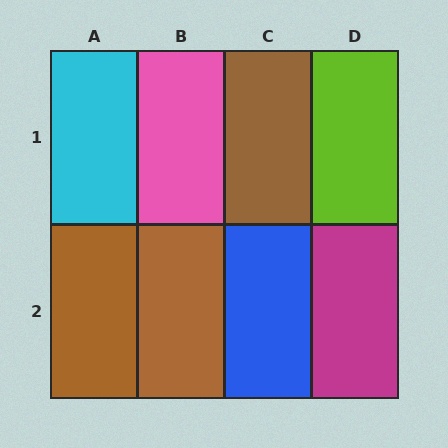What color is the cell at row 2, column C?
Blue.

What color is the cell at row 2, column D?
Magenta.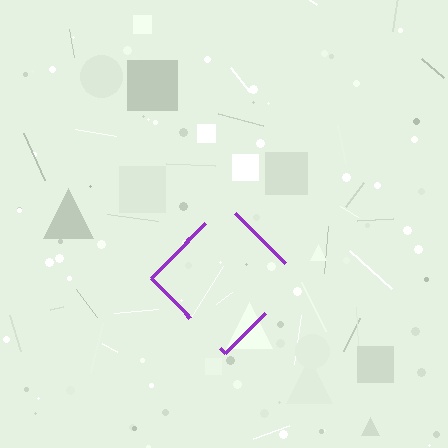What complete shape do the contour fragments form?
The contour fragments form a diamond.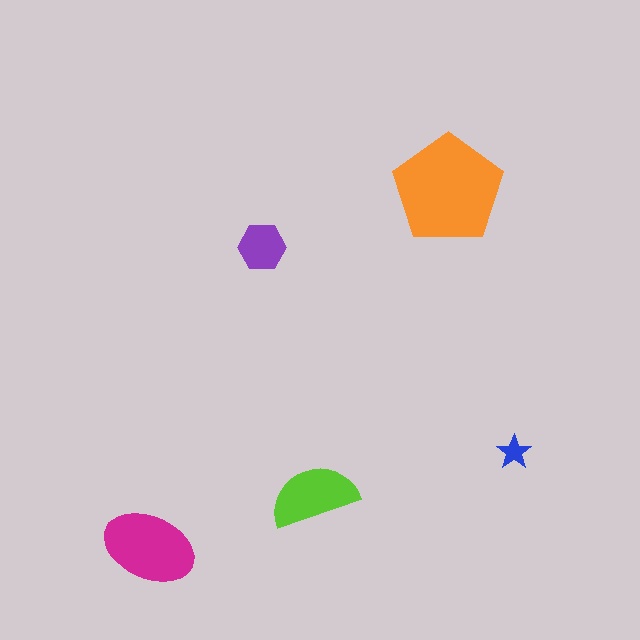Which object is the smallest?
The blue star.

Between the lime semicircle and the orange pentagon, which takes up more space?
The orange pentagon.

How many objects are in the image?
There are 5 objects in the image.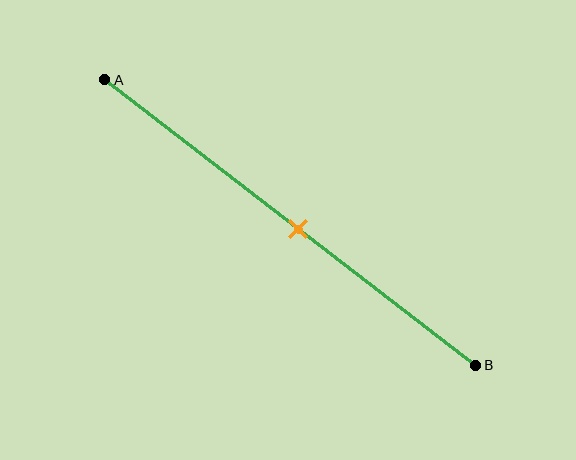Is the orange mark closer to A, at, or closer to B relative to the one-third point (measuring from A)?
The orange mark is closer to point B than the one-third point of segment AB.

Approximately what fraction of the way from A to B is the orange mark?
The orange mark is approximately 50% of the way from A to B.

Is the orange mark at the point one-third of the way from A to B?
No, the mark is at about 50% from A, not at the 33% one-third point.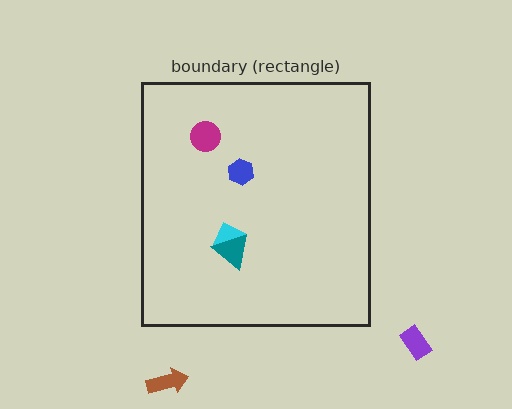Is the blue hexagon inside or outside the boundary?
Inside.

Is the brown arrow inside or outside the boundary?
Outside.